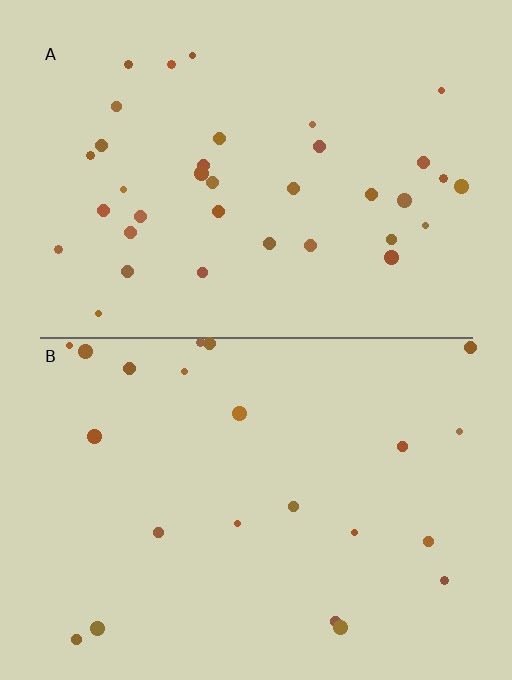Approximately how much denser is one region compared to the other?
Approximately 1.6× — region A over region B.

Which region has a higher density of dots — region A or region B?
A (the top).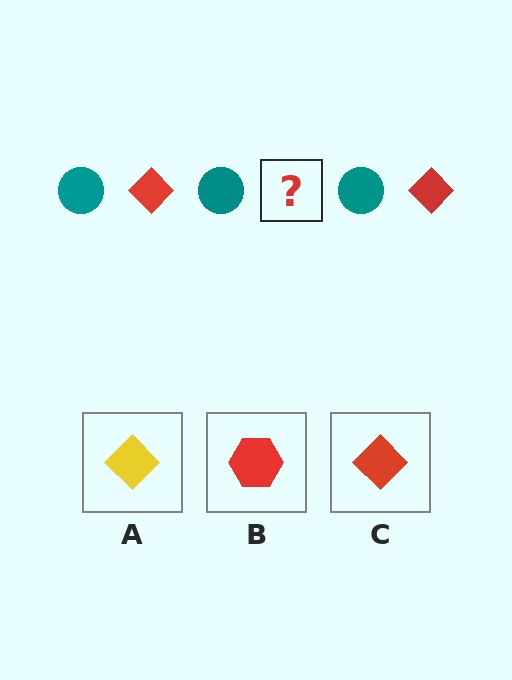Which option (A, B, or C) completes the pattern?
C.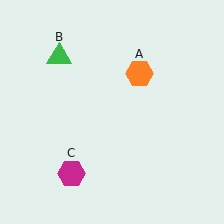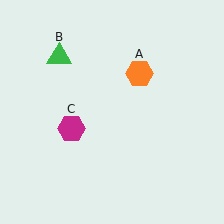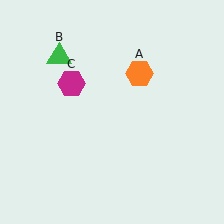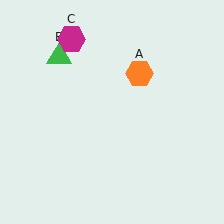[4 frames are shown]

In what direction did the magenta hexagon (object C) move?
The magenta hexagon (object C) moved up.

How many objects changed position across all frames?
1 object changed position: magenta hexagon (object C).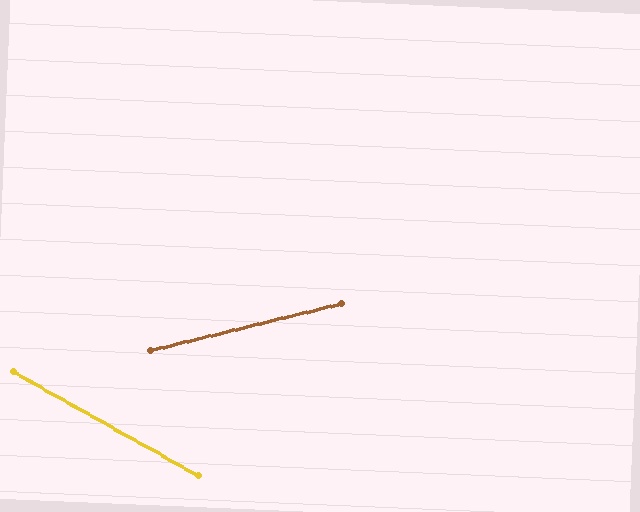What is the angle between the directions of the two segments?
Approximately 43 degrees.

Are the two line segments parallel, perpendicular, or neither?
Neither parallel nor perpendicular — they differ by about 43°.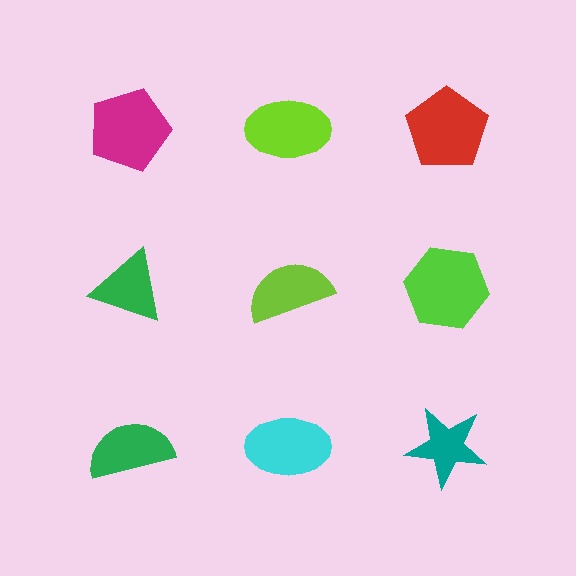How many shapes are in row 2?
3 shapes.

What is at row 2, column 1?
A green triangle.